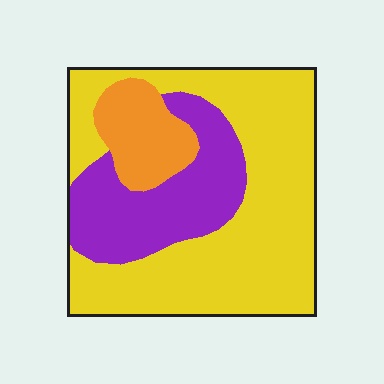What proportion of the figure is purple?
Purple covers about 25% of the figure.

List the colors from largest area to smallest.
From largest to smallest: yellow, purple, orange.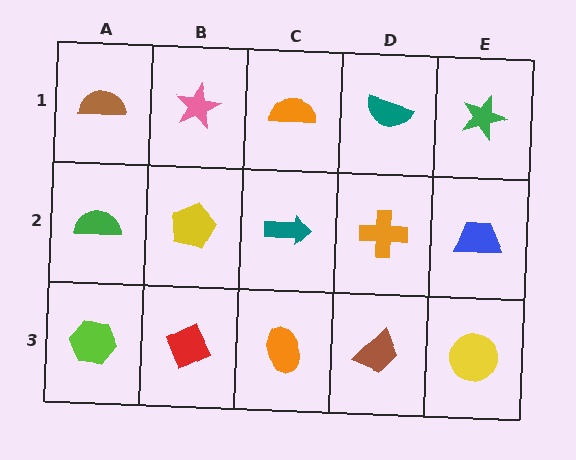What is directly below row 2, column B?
A red diamond.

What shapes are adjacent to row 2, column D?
A teal semicircle (row 1, column D), a brown trapezoid (row 3, column D), a teal arrow (row 2, column C), a blue trapezoid (row 2, column E).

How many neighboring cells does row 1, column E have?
2.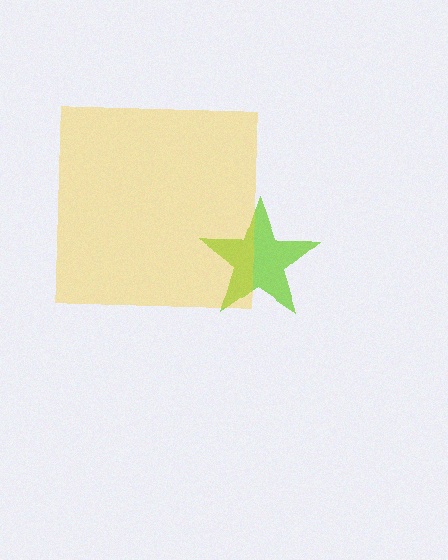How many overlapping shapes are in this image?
There are 2 overlapping shapes in the image.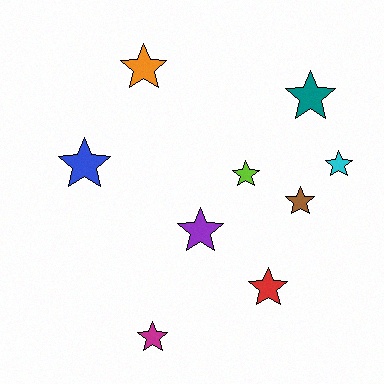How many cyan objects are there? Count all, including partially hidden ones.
There is 1 cyan object.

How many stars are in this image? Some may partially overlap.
There are 9 stars.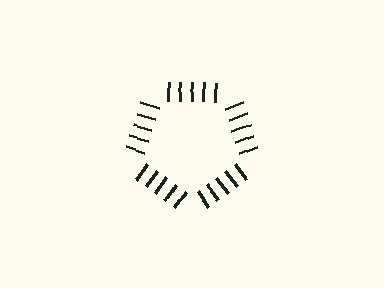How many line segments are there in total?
25 — 5 along each of the 5 edges.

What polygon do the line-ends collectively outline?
An illusory pentagon — the line segments terminate on its edges but no continuous stroke is drawn.